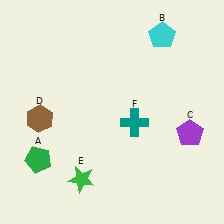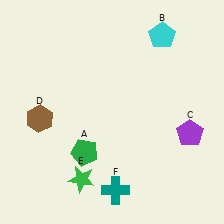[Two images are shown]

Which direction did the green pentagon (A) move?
The green pentagon (A) moved right.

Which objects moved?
The objects that moved are: the green pentagon (A), the teal cross (F).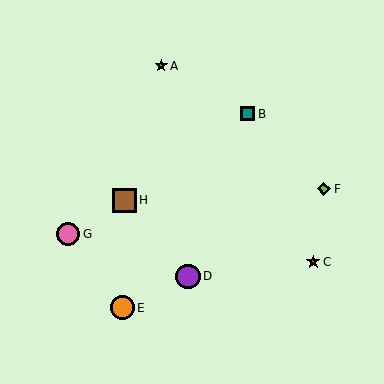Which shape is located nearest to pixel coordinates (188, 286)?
The purple circle (labeled D) at (188, 276) is nearest to that location.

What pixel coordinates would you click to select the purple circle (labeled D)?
Click at (188, 276) to select the purple circle D.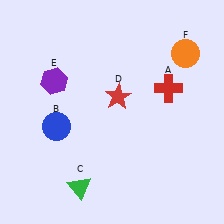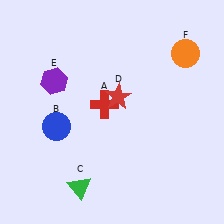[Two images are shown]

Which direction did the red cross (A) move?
The red cross (A) moved left.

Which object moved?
The red cross (A) moved left.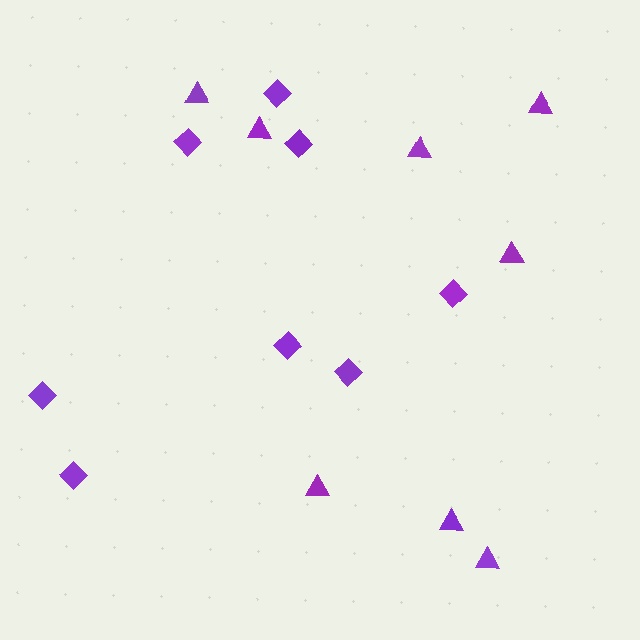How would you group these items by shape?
There are 2 groups: one group of triangles (8) and one group of diamonds (8).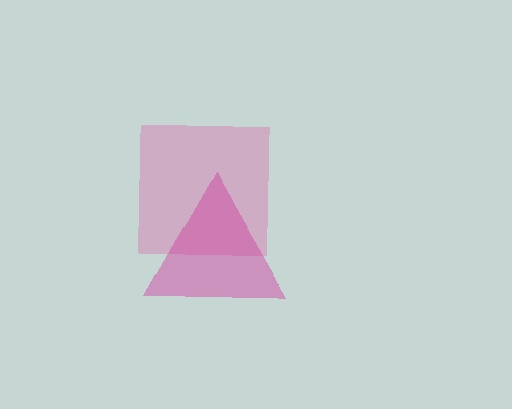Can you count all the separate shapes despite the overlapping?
Yes, there are 2 separate shapes.